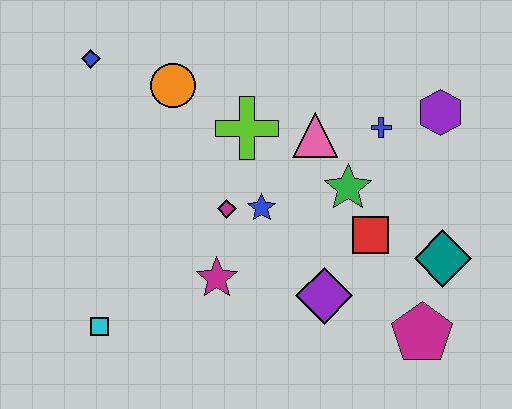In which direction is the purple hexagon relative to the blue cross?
The purple hexagon is to the right of the blue cross.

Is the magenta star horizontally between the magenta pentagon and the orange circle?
Yes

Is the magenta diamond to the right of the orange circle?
Yes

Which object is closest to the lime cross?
The pink triangle is closest to the lime cross.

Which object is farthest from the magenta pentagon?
The blue diamond is farthest from the magenta pentagon.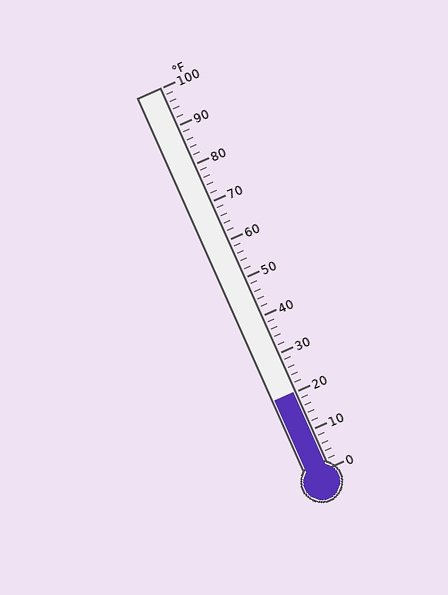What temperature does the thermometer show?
The thermometer shows approximately 20°F.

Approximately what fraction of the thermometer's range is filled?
The thermometer is filled to approximately 20% of its range.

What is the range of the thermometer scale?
The thermometer scale ranges from 0°F to 100°F.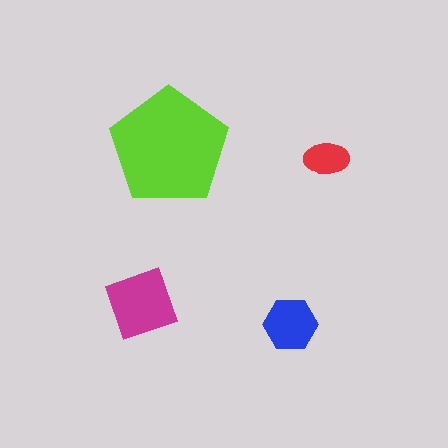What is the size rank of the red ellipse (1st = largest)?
4th.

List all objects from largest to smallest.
The lime pentagon, the magenta square, the blue hexagon, the red ellipse.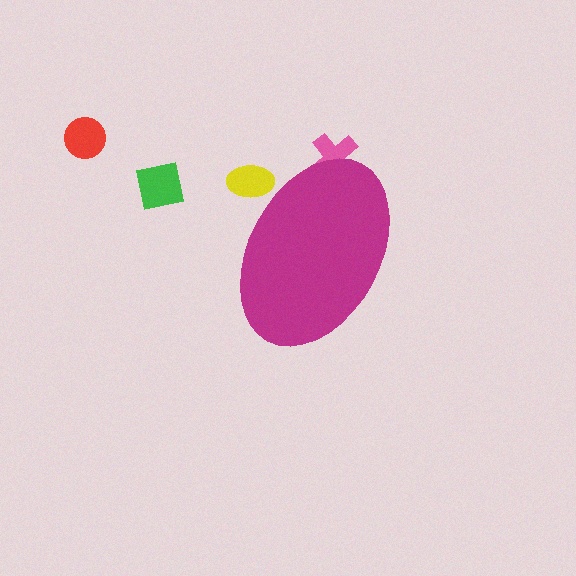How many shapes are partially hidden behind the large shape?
2 shapes are partially hidden.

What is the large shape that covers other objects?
A magenta ellipse.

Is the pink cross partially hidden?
Yes, the pink cross is partially hidden behind the magenta ellipse.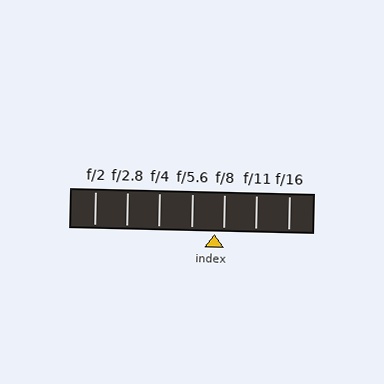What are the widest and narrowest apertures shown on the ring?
The widest aperture shown is f/2 and the narrowest is f/16.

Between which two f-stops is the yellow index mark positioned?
The index mark is between f/5.6 and f/8.